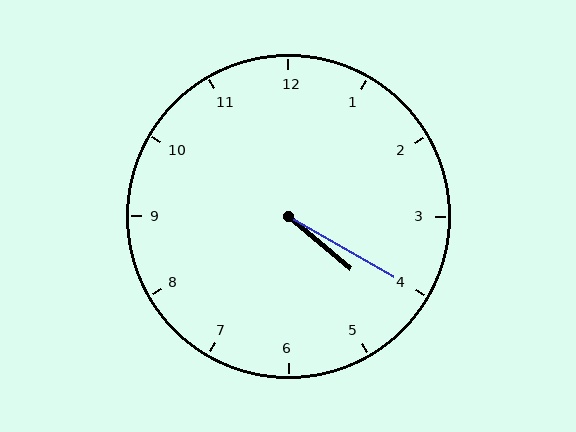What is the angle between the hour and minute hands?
Approximately 10 degrees.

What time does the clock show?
4:20.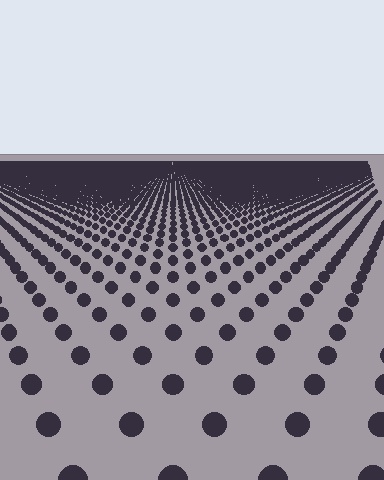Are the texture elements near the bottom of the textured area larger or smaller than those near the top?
Larger. Near the bottom, elements are closer to the viewer and appear at a bigger on-screen size.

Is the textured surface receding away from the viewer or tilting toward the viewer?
The surface is receding away from the viewer. Texture elements get smaller and denser toward the top.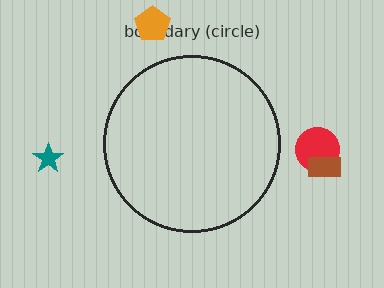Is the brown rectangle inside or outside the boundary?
Outside.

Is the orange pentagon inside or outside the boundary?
Outside.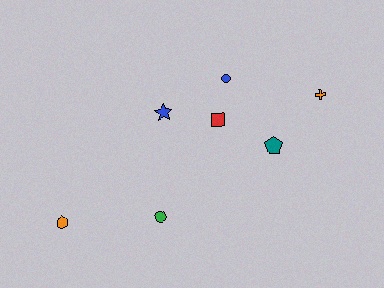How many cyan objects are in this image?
There are no cyan objects.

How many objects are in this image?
There are 7 objects.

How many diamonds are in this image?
There are no diamonds.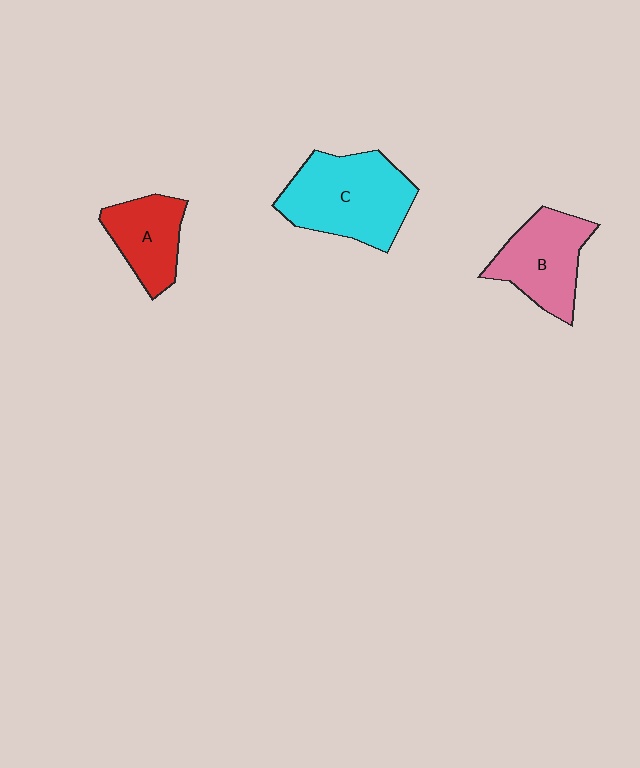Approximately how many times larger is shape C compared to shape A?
Approximately 1.7 times.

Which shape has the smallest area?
Shape A (red).